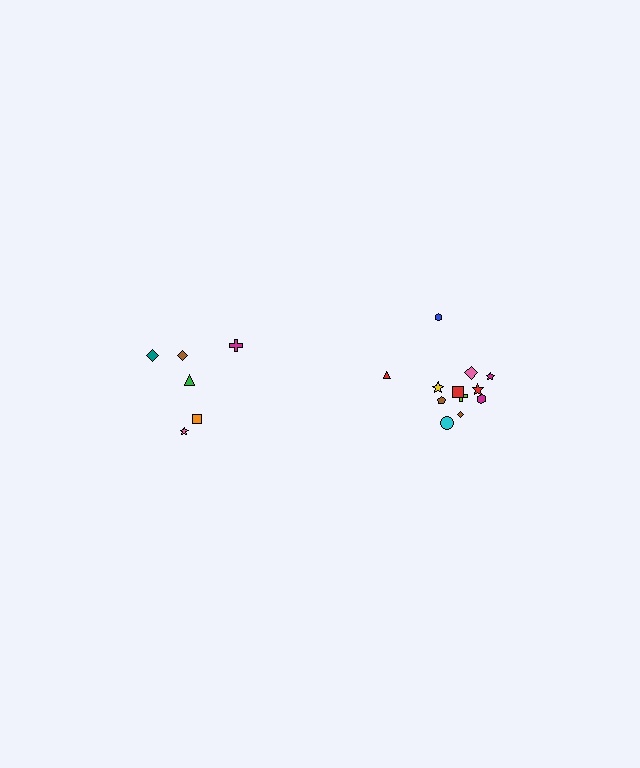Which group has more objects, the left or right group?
The right group.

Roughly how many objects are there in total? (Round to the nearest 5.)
Roughly 20 objects in total.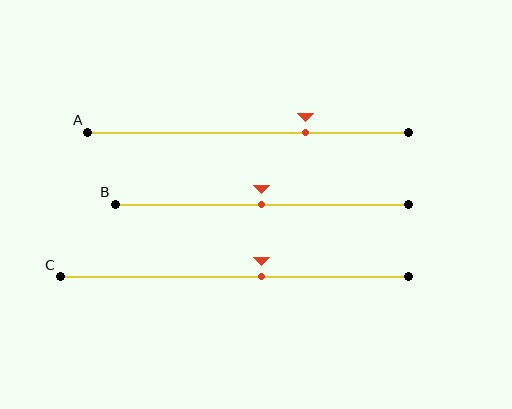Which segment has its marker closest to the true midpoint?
Segment B has its marker closest to the true midpoint.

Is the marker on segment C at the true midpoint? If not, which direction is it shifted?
No, the marker on segment C is shifted to the right by about 8% of the segment length.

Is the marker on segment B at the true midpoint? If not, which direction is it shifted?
Yes, the marker on segment B is at the true midpoint.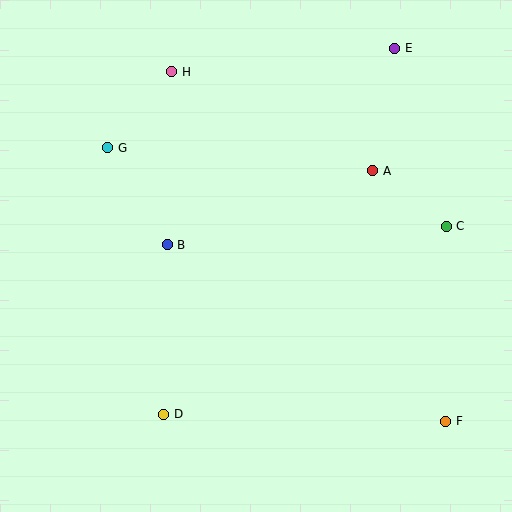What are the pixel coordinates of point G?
Point G is at (108, 148).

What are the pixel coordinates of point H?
Point H is at (172, 72).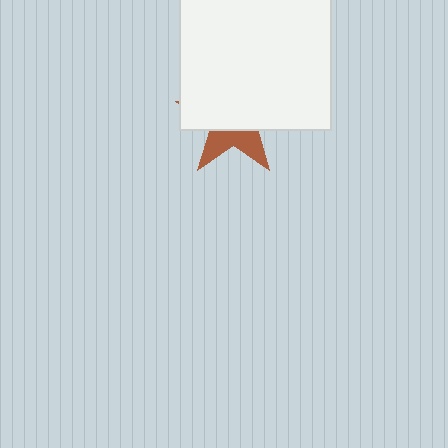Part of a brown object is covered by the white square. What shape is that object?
It is a star.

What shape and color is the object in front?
The object in front is a white square.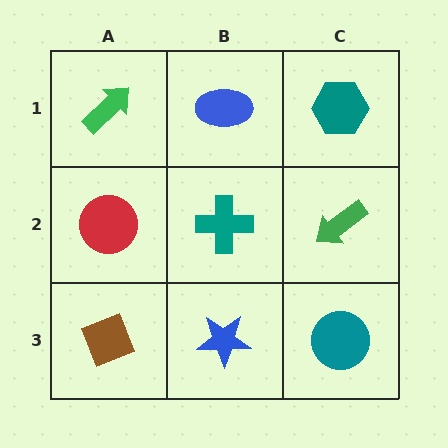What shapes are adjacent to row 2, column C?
A teal hexagon (row 1, column C), a teal circle (row 3, column C), a teal cross (row 2, column B).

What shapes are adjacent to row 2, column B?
A blue ellipse (row 1, column B), a blue star (row 3, column B), a red circle (row 2, column A), a green arrow (row 2, column C).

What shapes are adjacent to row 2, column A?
A green arrow (row 1, column A), a brown diamond (row 3, column A), a teal cross (row 2, column B).